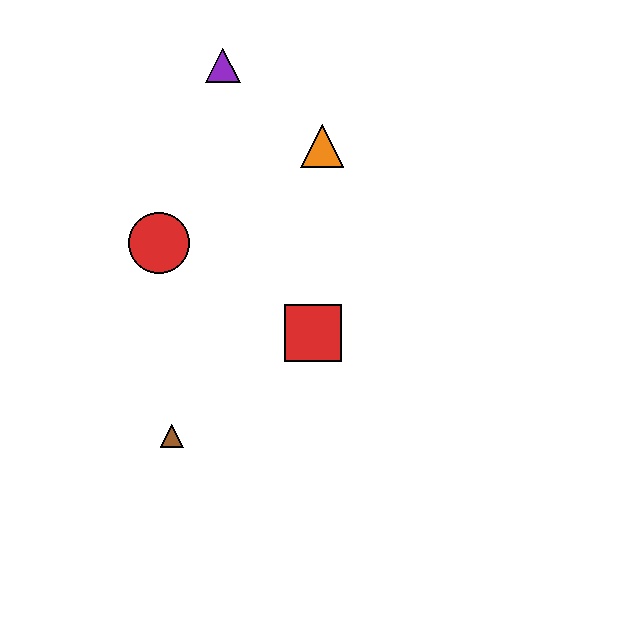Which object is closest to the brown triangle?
The red square is closest to the brown triangle.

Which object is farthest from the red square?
The purple triangle is farthest from the red square.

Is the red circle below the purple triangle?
Yes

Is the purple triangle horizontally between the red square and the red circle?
Yes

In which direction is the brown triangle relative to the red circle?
The brown triangle is below the red circle.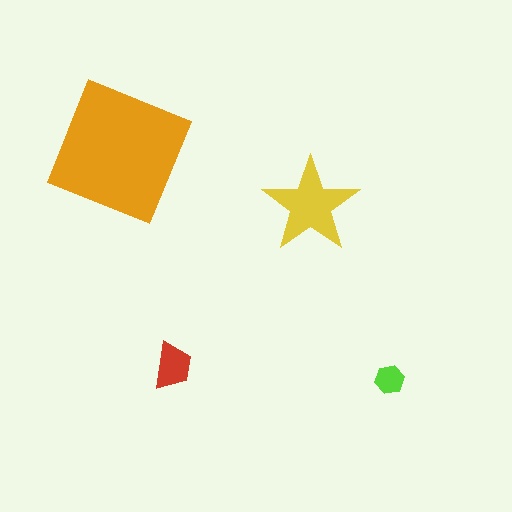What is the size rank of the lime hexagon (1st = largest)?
4th.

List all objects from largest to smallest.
The orange square, the yellow star, the red trapezoid, the lime hexagon.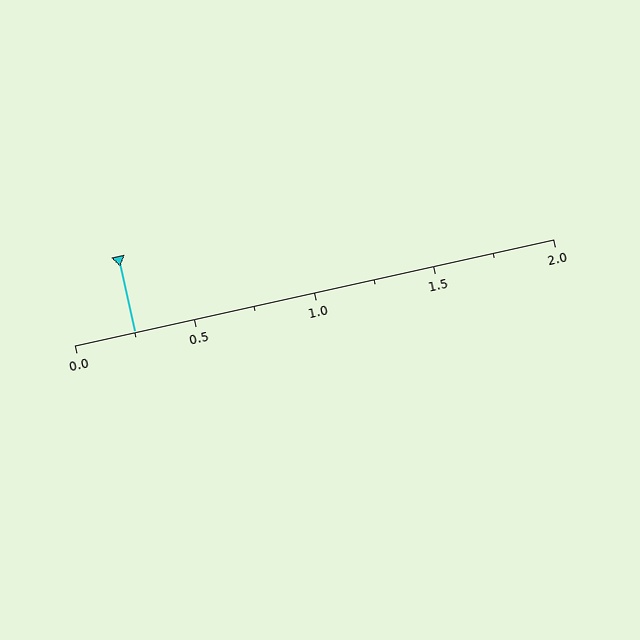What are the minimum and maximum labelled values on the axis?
The axis runs from 0.0 to 2.0.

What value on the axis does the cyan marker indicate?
The marker indicates approximately 0.25.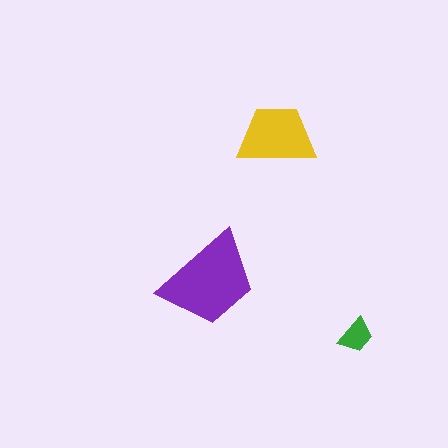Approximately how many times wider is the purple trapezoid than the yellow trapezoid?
About 1.5 times wider.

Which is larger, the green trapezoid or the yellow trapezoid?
The yellow one.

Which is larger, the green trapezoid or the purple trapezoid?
The purple one.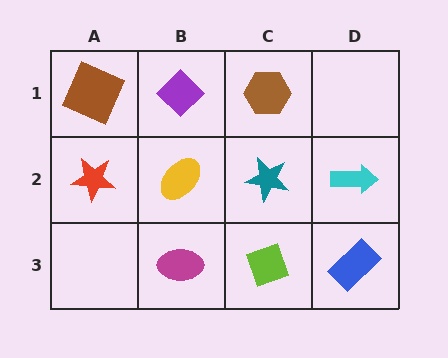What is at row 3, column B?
A magenta ellipse.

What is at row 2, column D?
A cyan arrow.